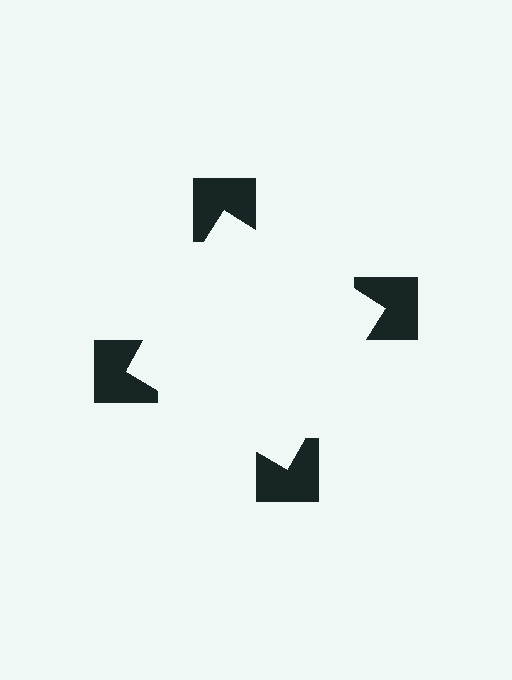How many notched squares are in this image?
There are 4 — one at each vertex of the illusory square.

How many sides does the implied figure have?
4 sides.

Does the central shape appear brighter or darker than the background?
It typically appears slightly brighter than the background, even though no actual brightness change is drawn.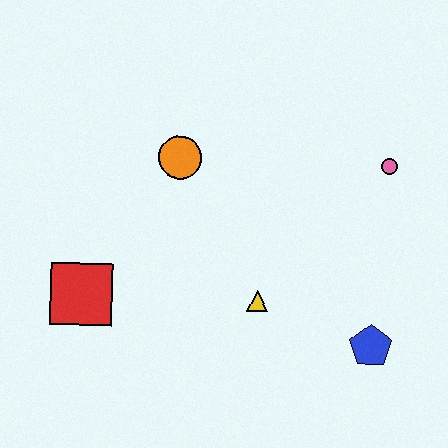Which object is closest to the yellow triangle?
The blue pentagon is closest to the yellow triangle.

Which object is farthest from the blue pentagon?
The red square is farthest from the blue pentagon.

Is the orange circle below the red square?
No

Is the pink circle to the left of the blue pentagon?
No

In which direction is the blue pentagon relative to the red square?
The blue pentagon is to the right of the red square.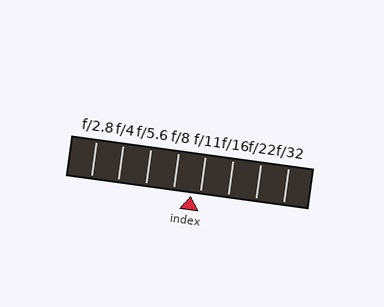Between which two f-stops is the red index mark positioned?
The index mark is between f/8 and f/11.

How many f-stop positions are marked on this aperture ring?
There are 8 f-stop positions marked.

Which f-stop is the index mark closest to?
The index mark is closest to f/11.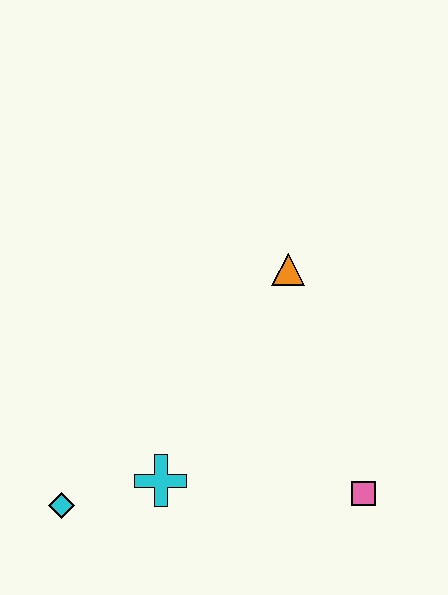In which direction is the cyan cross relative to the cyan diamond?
The cyan cross is to the right of the cyan diamond.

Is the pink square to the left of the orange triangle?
No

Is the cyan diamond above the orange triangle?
No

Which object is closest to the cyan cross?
The cyan diamond is closest to the cyan cross.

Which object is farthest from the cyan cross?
The orange triangle is farthest from the cyan cross.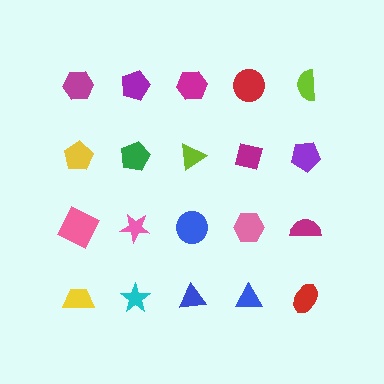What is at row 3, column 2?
A pink star.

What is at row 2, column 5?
A purple pentagon.